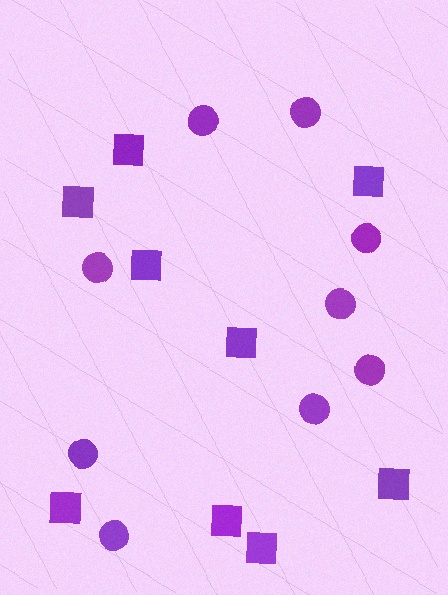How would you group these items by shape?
There are 2 groups: one group of circles (9) and one group of squares (9).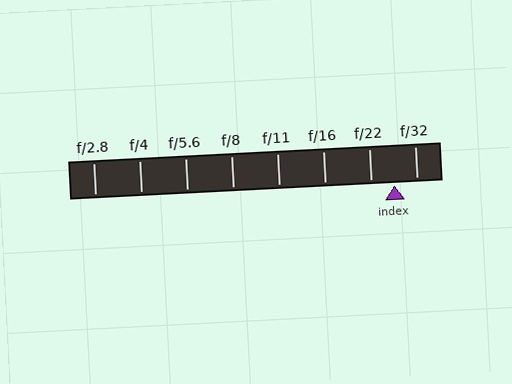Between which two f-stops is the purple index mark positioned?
The index mark is between f/22 and f/32.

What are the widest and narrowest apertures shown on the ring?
The widest aperture shown is f/2.8 and the narrowest is f/32.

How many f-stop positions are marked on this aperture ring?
There are 8 f-stop positions marked.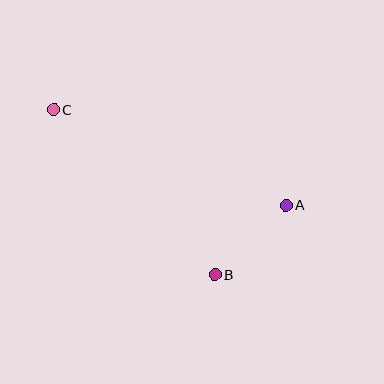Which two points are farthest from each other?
Points A and C are farthest from each other.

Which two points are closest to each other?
Points A and B are closest to each other.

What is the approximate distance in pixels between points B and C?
The distance between B and C is approximately 231 pixels.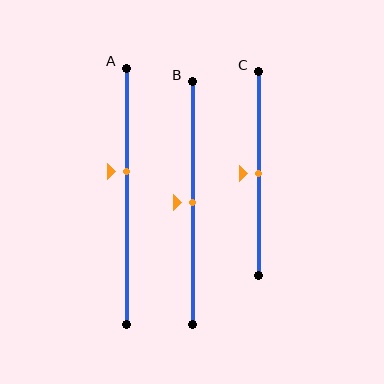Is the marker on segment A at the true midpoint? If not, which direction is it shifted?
No, the marker on segment A is shifted upward by about 10% of the segment length.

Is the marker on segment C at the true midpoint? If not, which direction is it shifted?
Yes, the marker on segment C is at the true midpoint.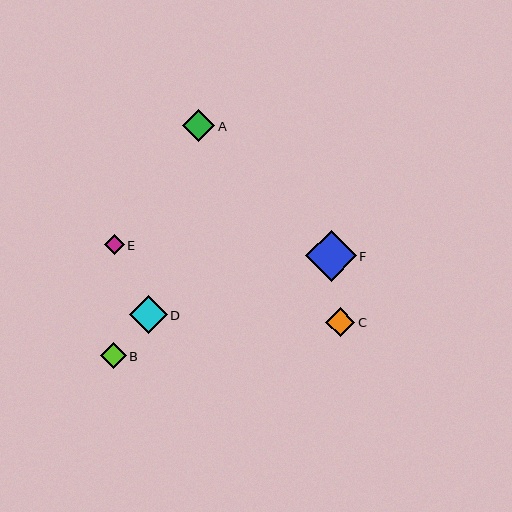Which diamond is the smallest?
Diamond E is the smallest with a size of approximately 20 pixels.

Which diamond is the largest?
Diamond F is the largest with a size of approximately 50 pixels.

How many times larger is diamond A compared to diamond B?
Diamond A is approximately 1.2 times the size of diamond B.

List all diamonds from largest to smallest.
From largest to smallest: F, D, A, C, B, E.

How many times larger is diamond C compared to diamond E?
Diamond C is approximately 1.5 times the size of diamond E.